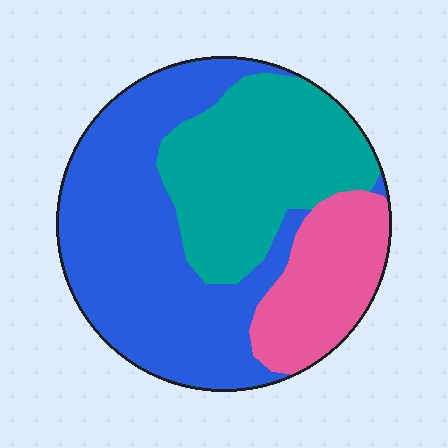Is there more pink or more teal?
Teal.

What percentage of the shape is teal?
Teal takes up about one third (1/3) of the shape.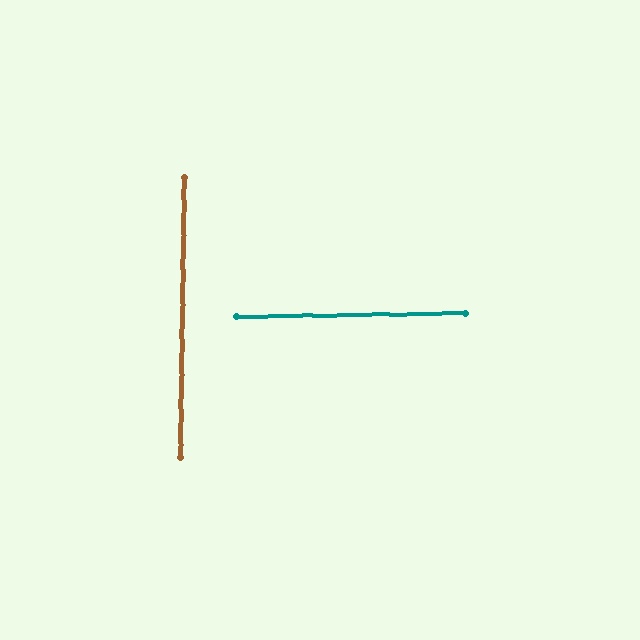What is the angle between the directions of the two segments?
Approximately 88 degrees.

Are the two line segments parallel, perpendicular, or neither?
Perpendicular — they meet at approximately 88°.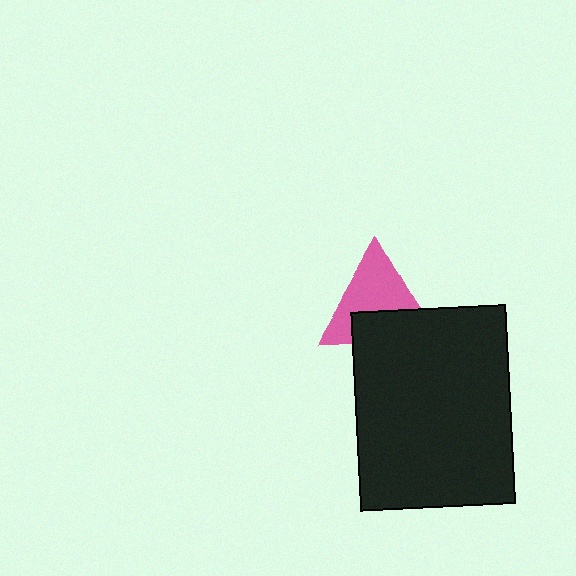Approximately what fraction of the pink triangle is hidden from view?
Roughly 38% of the pink triangle is hidden behind the black rectangle.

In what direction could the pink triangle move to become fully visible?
The pink triangle could move up. That would shift it out from behind the black rectangle entirely.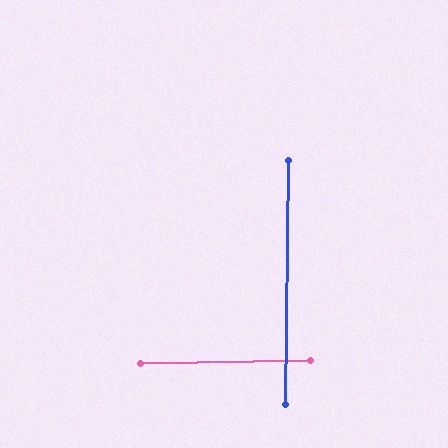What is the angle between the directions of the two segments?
Approximately 88 degrees.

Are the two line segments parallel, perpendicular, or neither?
Perpendicular — they meet at approximately 88°.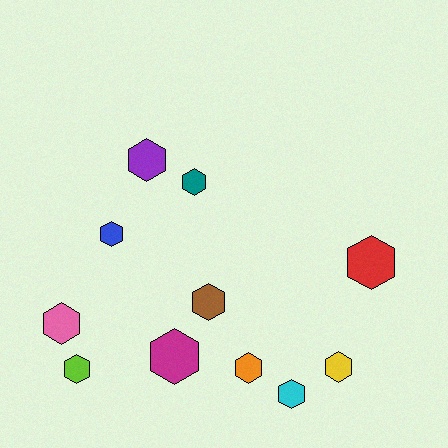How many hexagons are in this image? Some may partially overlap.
There are 11 hexagons.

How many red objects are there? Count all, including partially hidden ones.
There is 1 red object.